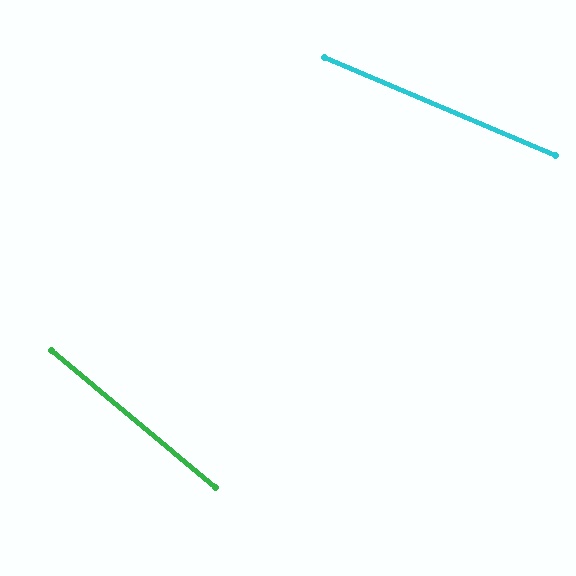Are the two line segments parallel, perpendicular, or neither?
Neither parallel nor perpendicular — they differ by about 17°.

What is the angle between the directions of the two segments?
Approximately 17 degrees.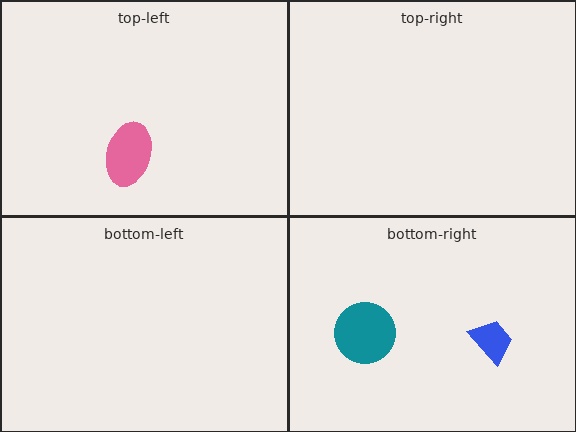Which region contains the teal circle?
The bottom-right region.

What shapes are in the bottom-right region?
The blue trapezoid, the teal circle.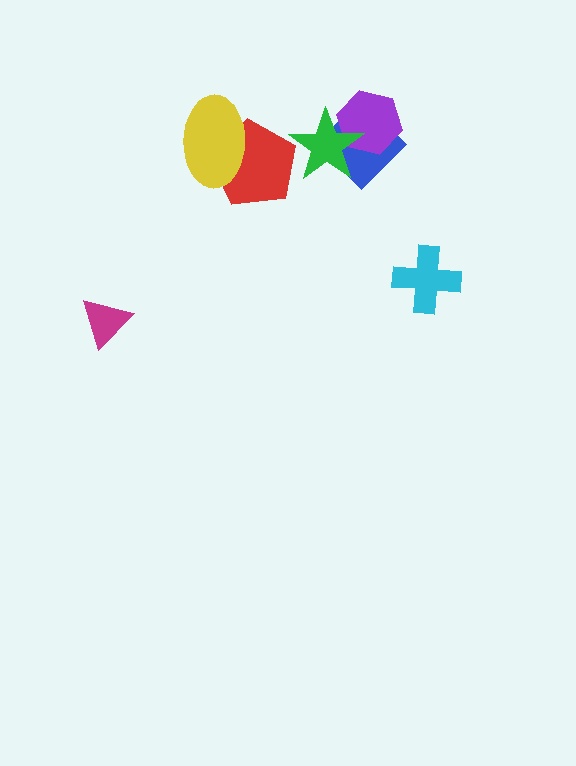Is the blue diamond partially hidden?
Yes, it is partially covered by another shape.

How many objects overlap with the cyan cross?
0 objects overlap with the cyan cross.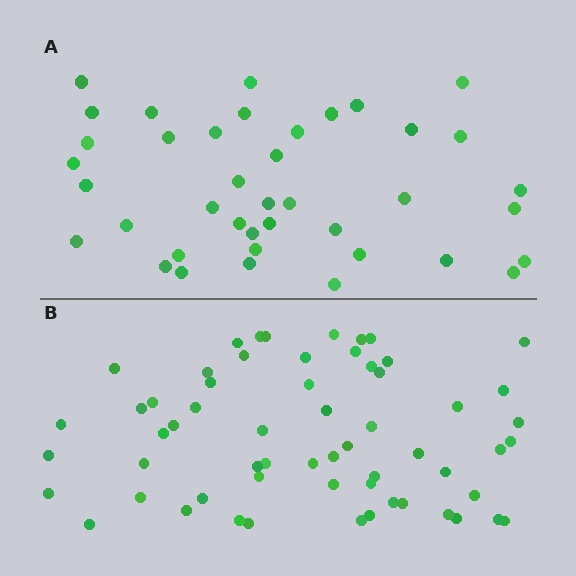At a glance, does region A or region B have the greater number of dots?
Region B (the bottom region) has more dots.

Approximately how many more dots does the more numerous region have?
Region B has approximately 20 more dots than region A.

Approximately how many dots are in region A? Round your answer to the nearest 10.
About 40 dots.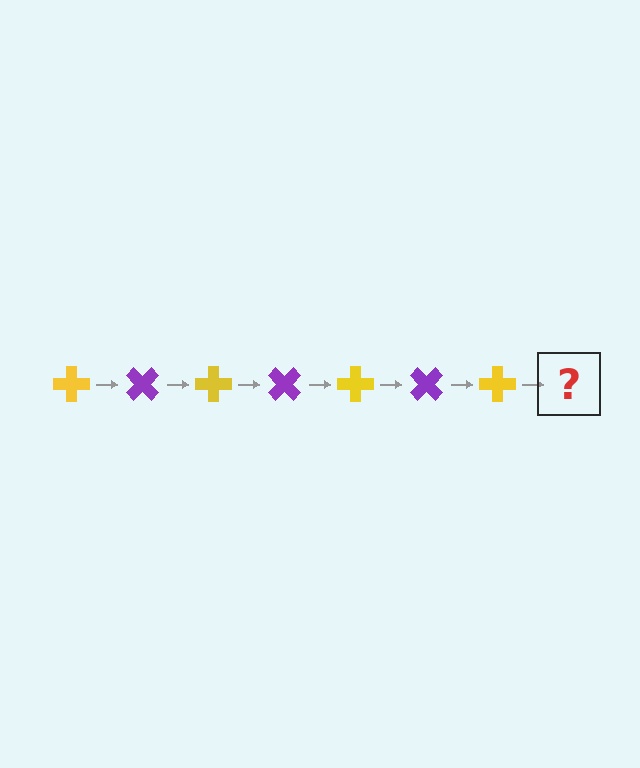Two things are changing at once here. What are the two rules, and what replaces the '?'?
The two rules are that it rotates 45 degrees each step and the color cycles through yellow and purple. The '?' should be a purple cross, rotated 315 degrees from the start.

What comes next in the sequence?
The next element should be a purple cross, rotated 315 degrees from the start.